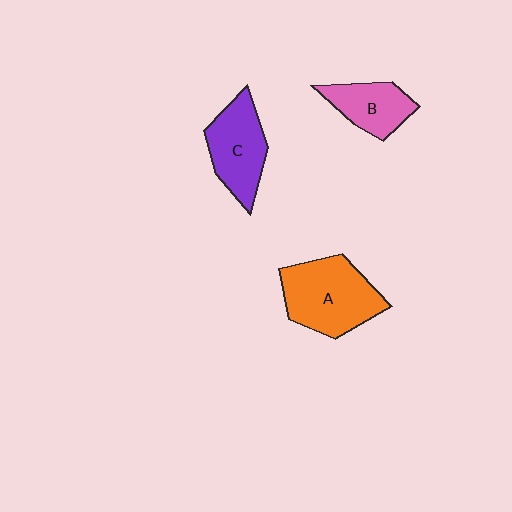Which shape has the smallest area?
Shape B (pink).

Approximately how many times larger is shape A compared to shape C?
Approximately 1.3 times.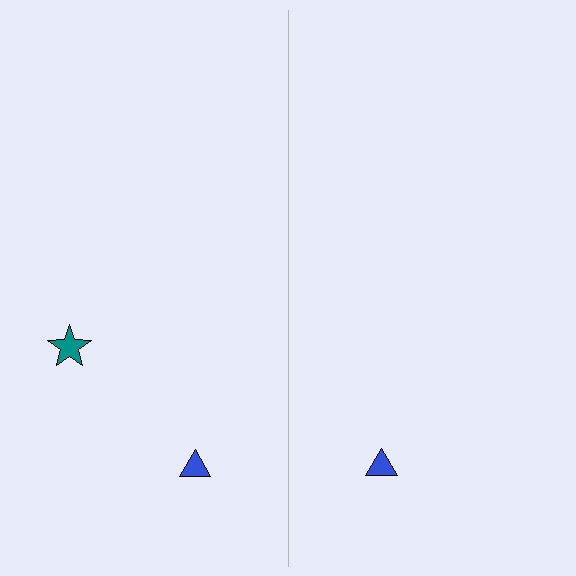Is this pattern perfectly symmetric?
No, the pattern is not perfectly symmetric. A teal star is missing from the right side.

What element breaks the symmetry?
A teal star is missing from the right side.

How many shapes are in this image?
There are 3 shapes in this image.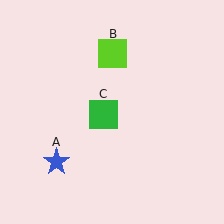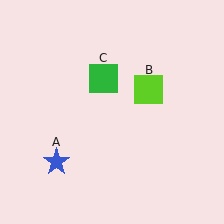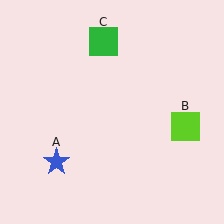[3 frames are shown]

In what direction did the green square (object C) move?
The green square (object C) moved up.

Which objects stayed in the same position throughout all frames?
Blue star (object A) remained stationary.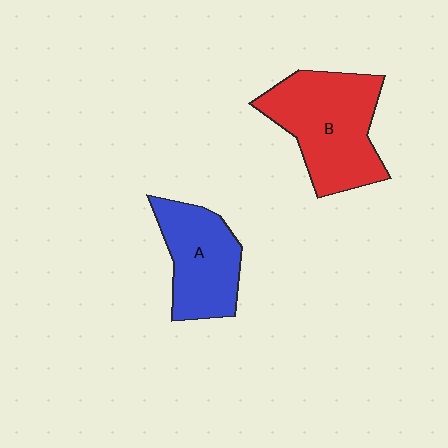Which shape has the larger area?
Shape B (red).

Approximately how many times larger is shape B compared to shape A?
Approximately 1.4 times.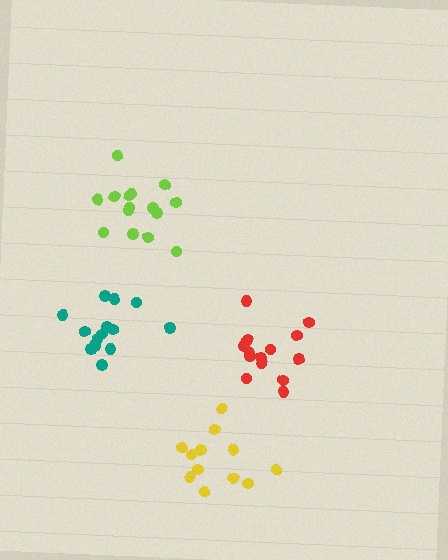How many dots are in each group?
Group 1: 14 dots, Group 2: 12 dots, Group 3: 15 dots, Group 4: 14 dots (55 total).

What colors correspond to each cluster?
The clusters are colored: red, yellow, lime, teal.